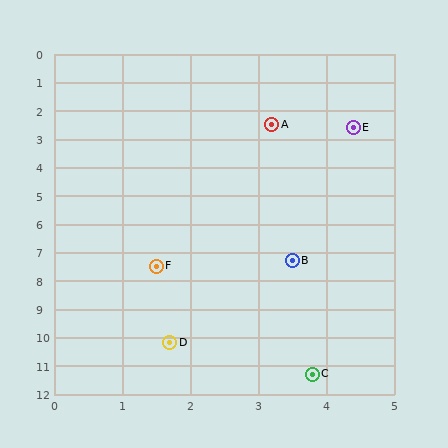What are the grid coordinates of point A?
Point A is at approximately (3.2, 2.5).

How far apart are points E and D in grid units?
Points E and D are about 8.1 grid units apart.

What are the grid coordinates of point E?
Point E is at approximately (4.4, 2.6).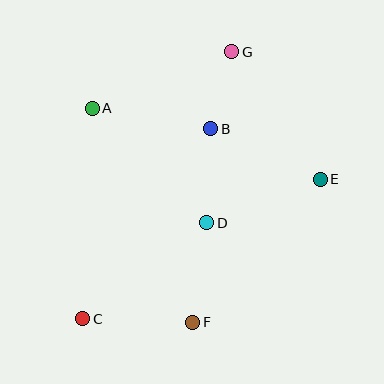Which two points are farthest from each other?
Points C and G are farthest from each other.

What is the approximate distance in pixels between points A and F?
The distance between A and F is approximately 236 pixels.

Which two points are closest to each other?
Points B and G are closest to each other.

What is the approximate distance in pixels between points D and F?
The distance between D and F is approximately 101 pixels.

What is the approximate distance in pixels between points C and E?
The distance between C and E is approximately 276 pixels.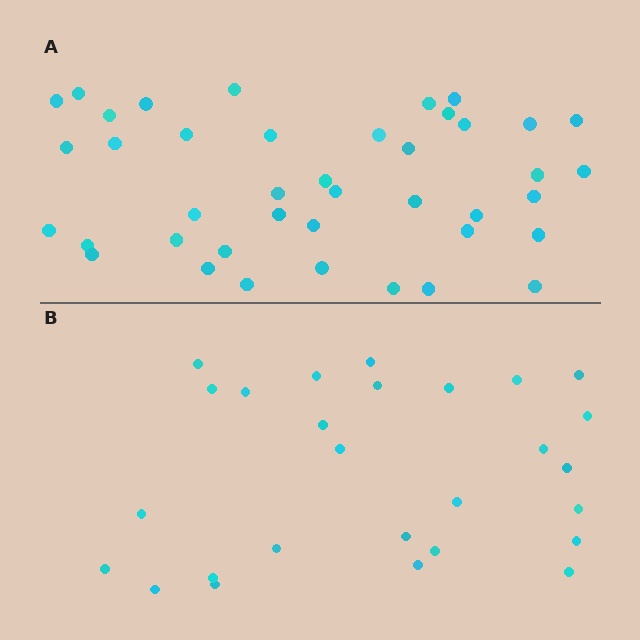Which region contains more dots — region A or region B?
Region A (the top region) has more dots.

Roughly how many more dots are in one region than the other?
Region A has approximately 15 more dots than region B.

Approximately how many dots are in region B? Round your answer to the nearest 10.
About 30 dots. (The exact count is 27, which rounds to 30.)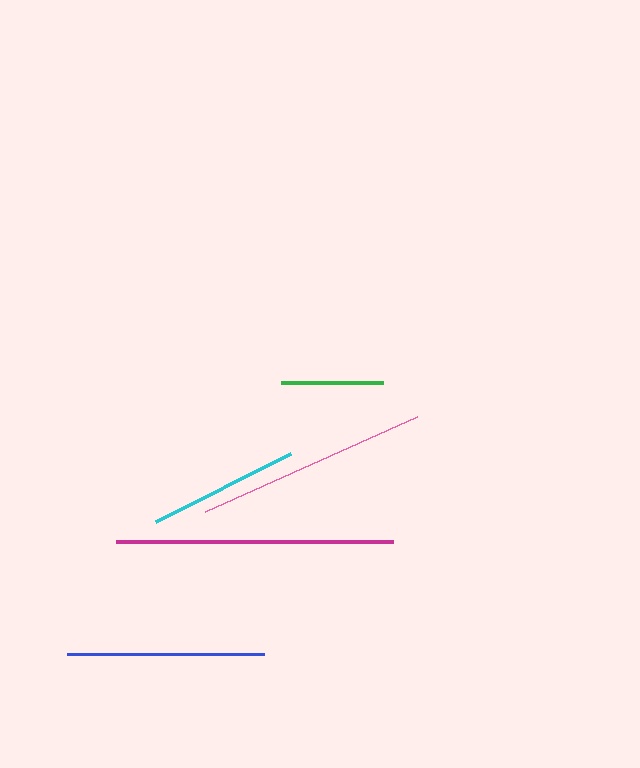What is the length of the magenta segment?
The magenta segment is approximately 276 pixels long.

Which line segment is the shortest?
The green line is the shortest at approximately 102 pixels.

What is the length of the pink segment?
The pink segment is approximately 232 pixels long.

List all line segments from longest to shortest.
From longest to shortest: magenta, pink, blue, cyan, green.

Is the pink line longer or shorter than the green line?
The pink line is longer than the green line.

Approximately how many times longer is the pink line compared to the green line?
The pink line is approximately 2.3 times the length of the green line.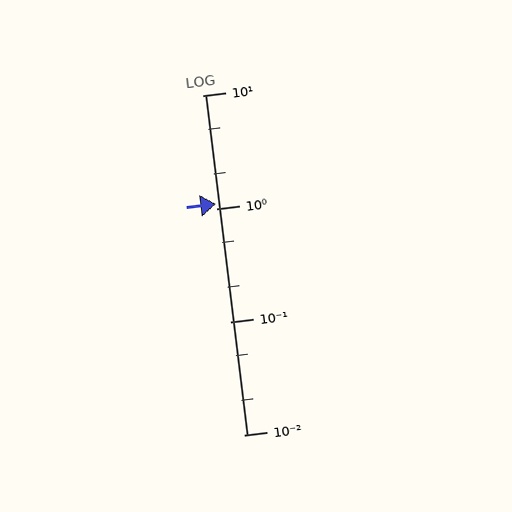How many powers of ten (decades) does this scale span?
The scale spans 3 decades, from 0.01 to 10.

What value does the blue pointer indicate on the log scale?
The pointer indicates approximately 1.1.